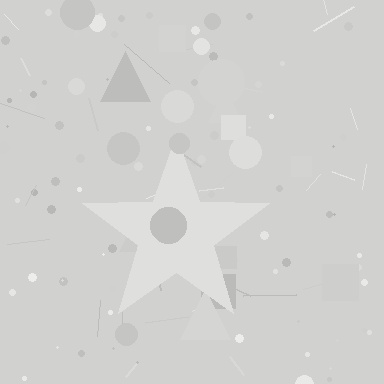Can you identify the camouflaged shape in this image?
The camouflaged shape is a star.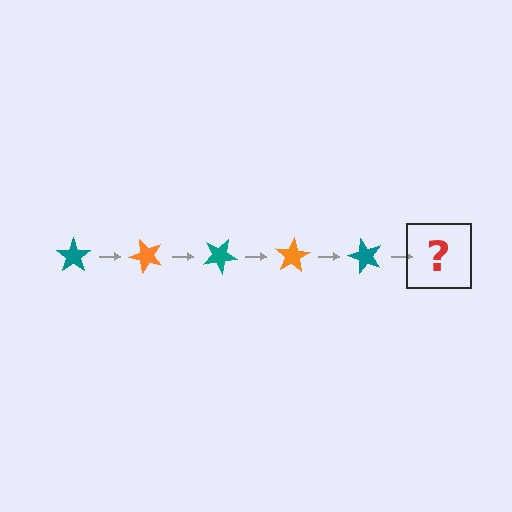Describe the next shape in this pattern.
It should be an orange star, rotated 250 degrees from the start.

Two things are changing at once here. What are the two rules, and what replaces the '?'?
The two rules are that it rotates 50 degrees each step and the color cycles through teal and orange. The '?' should be an orange star, rotated 250 degrees from the start.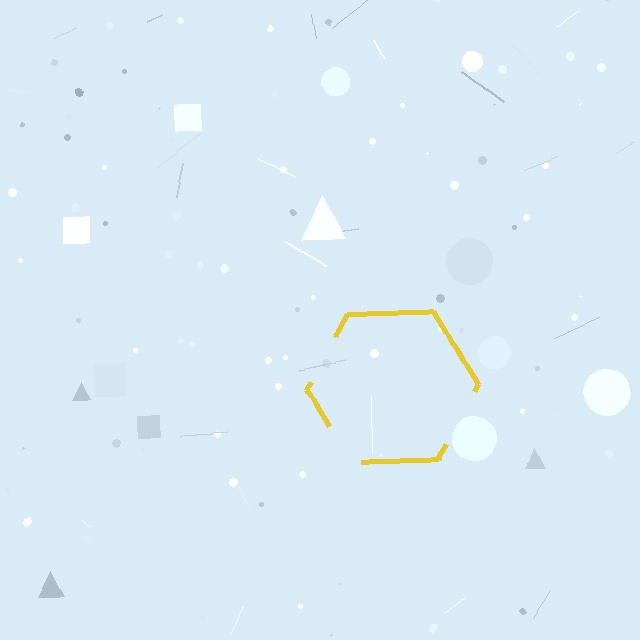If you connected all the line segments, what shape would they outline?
They would outline a hexagon.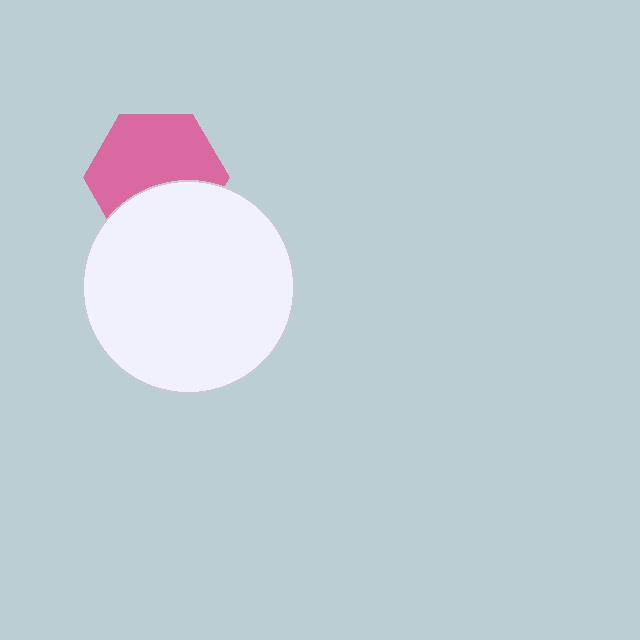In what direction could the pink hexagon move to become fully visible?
The pink hexagon could move up. That would shift it out from behind the white circle entirely.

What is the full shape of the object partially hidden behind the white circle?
The partially hidden object is a pink hexagon.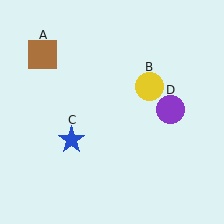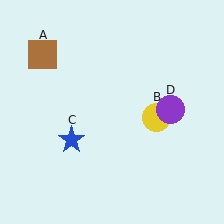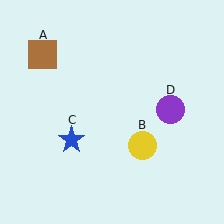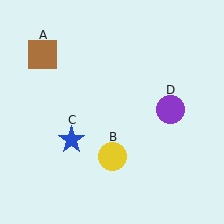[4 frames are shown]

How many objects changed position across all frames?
1 object changed position: yellow circle (object B).